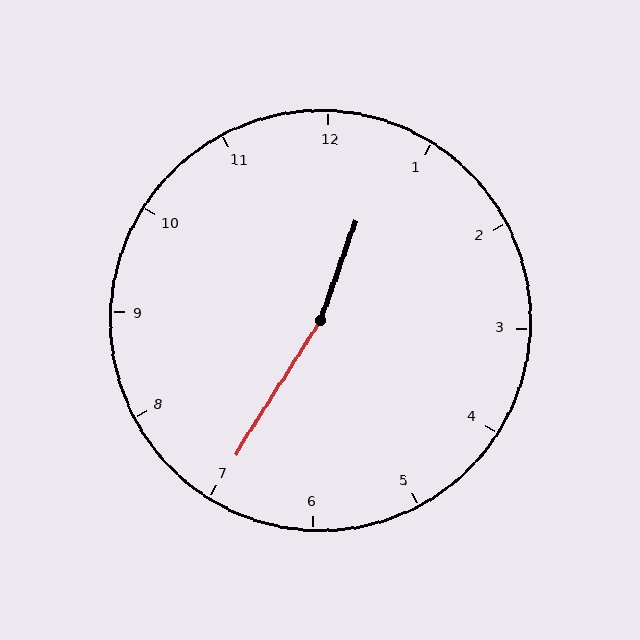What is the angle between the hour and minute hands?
Approximately 168 degrees.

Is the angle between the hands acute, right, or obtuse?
It is obtuse.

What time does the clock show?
12:35.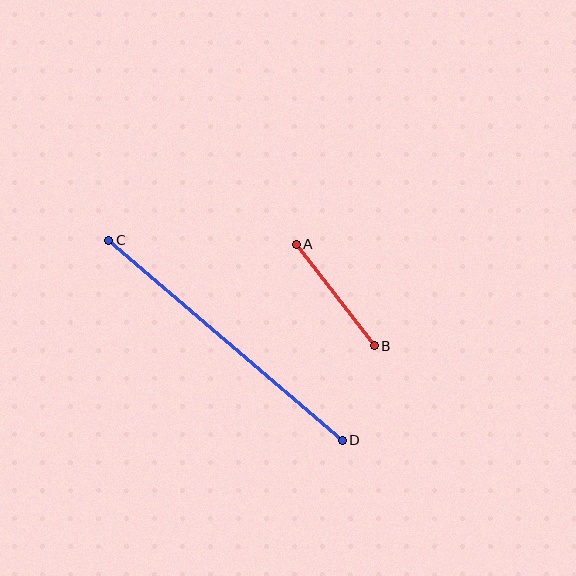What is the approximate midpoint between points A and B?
The midpoint is at approximately (335, 295) pixels.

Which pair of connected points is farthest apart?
Points C and D are farthest apart.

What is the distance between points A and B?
The distance is approximately 128 pixels.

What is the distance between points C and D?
The distance is approximately 307 pixels.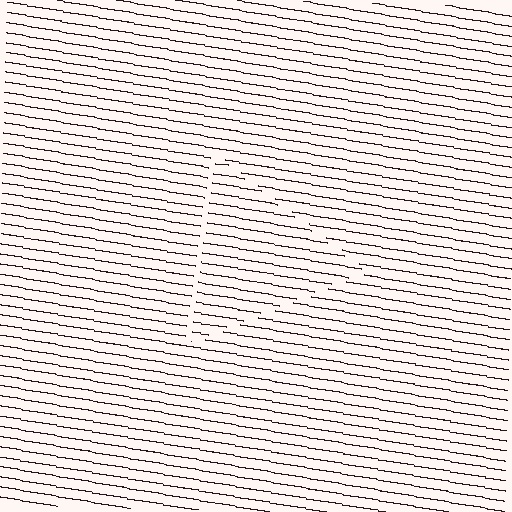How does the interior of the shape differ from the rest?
The interior of the shape contains the same grating, shifted by half a period — the contour is defined by the phase discontinuity where line-ends from the inner and outer gratings abut.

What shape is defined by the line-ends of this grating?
An illusory triangle. The interior of the shape contains the same grating, shifted by half a period — the contour is defined by the phase discontinuity where line-ends from the inner and outer gratings abut.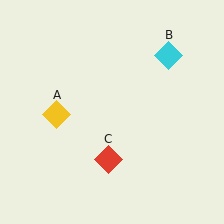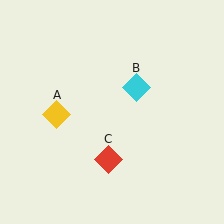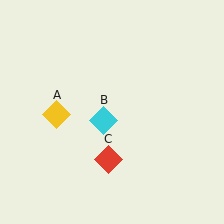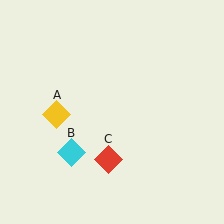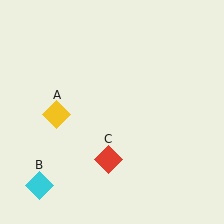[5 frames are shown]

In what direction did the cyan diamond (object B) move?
The cyan diamond (object B) moved down and to the left.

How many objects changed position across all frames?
1 object changed position: cyan diamond (object B).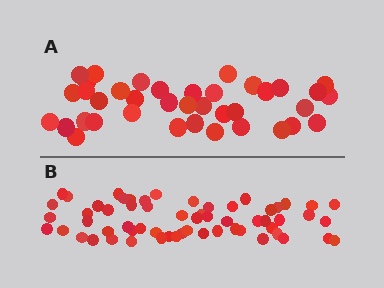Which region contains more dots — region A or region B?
Region B (the bottom region) has more dots.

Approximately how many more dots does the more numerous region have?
Region B has approximately 20 more dots than region A.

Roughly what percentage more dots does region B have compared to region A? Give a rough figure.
About 60% more.